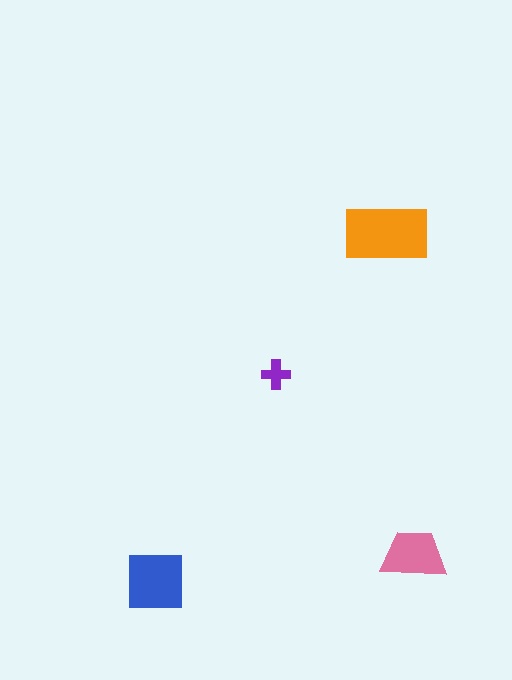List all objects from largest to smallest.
The orange rectangle, the blue square, the pink trapezoid, the purple cross.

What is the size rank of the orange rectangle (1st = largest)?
1st.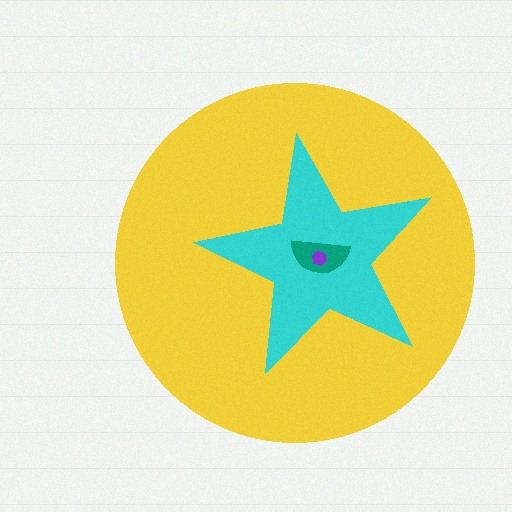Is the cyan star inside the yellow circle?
Yes.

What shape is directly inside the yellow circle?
The cyan star.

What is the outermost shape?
The yellow circle.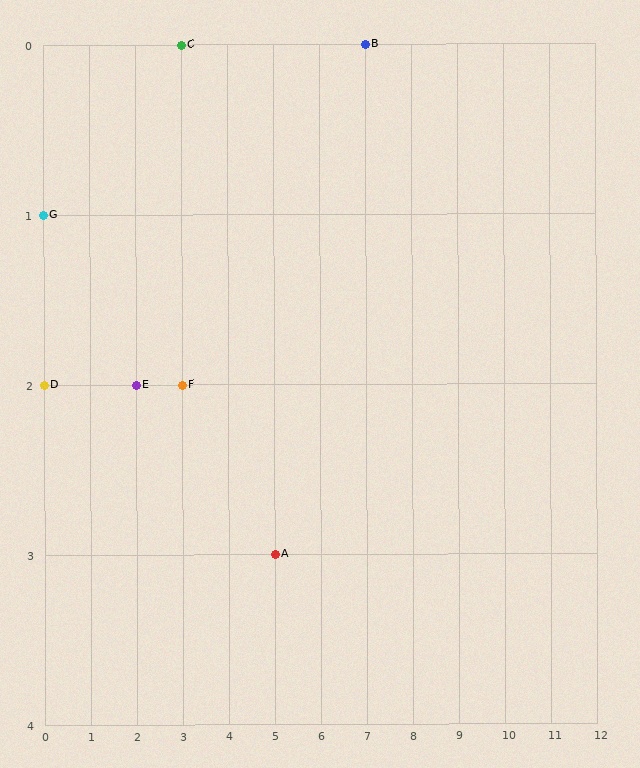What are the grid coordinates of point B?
Point B is at grid coordinates (7, 0).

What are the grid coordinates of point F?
Point F is at grid coordinates (3, 2).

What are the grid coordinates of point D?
Point D is at grid coordinates (0, 2).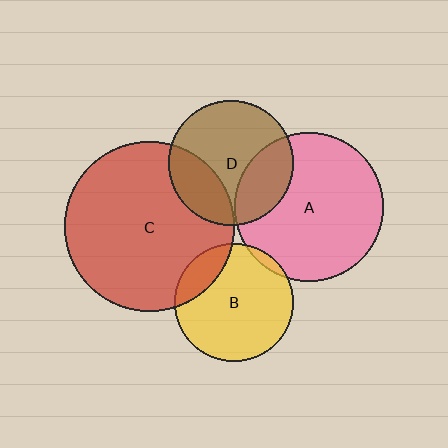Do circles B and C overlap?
Yes.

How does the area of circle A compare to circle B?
Approximately 1.6 times.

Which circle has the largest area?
Circle C (red).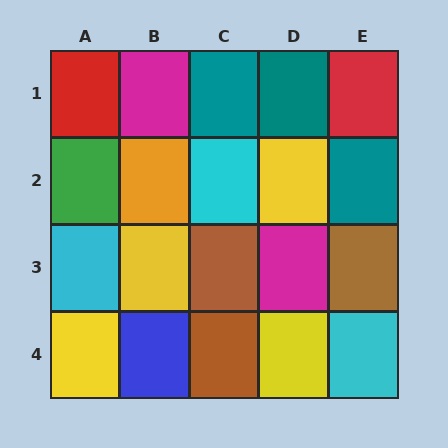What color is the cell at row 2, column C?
Cyan.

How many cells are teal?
3 cells are teal.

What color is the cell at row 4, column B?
Blue.